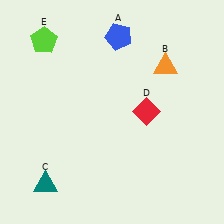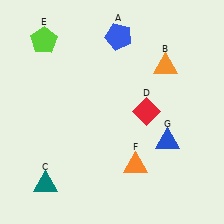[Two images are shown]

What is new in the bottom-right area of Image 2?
A blue triangle (G) was added in the bottom-right area of Image 2.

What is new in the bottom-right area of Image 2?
An orange triangle (F) was added in the bottom-right area of Image 2.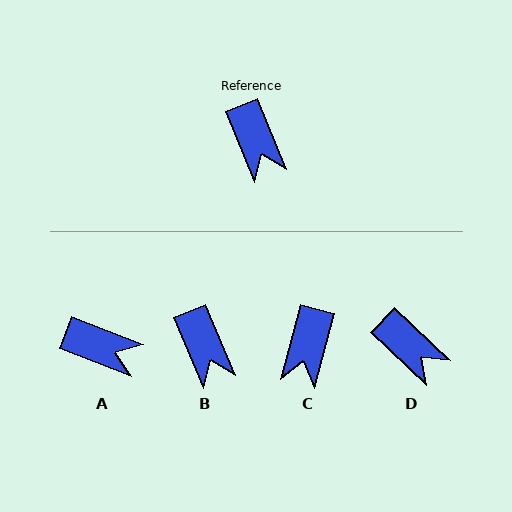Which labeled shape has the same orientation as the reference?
B.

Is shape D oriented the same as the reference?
No, it is off by about 24 degrees.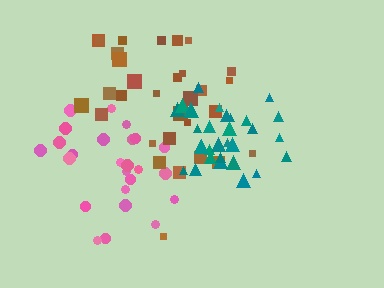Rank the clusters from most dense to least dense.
teal, pink, brown.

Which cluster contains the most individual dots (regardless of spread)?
Brown (32).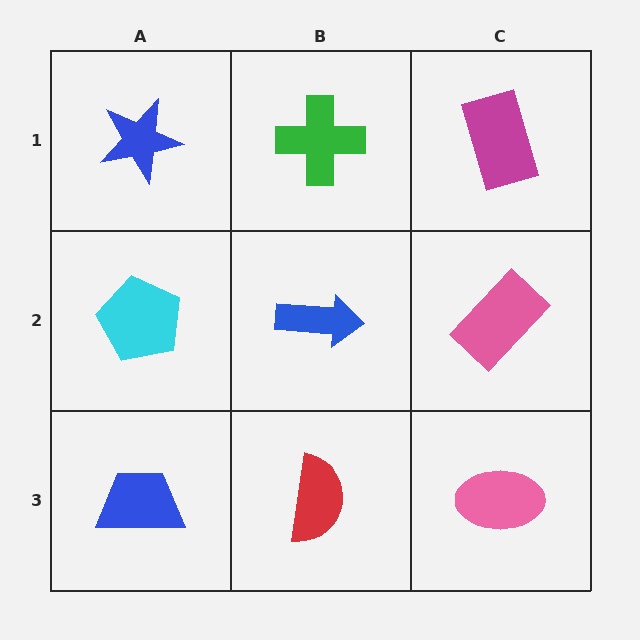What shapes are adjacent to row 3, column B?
A blue arrow (row 2, column B), a blue trapezoid (row 3, column A), a pink ellipse (row 3, column C).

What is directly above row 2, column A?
A blue star.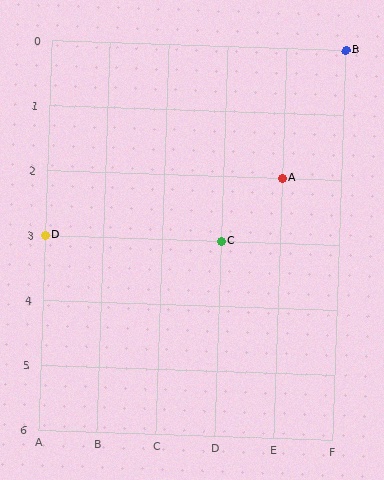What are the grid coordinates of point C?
Point C is at grid coordinates (D, 3).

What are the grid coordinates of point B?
Point B is at grid coordinates (F, 0).